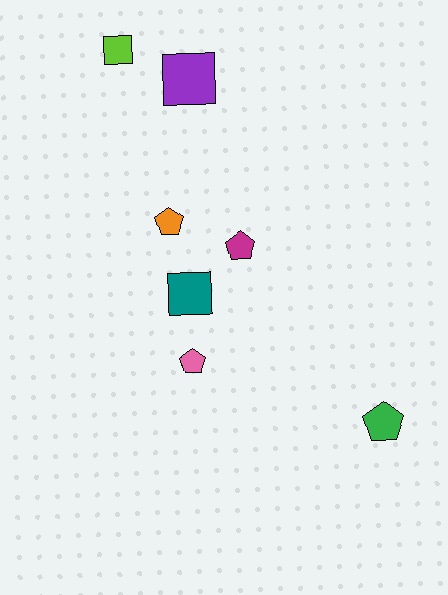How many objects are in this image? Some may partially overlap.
There are 7 objects.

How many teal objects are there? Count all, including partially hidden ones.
There is 1 teal object.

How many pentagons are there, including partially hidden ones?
There are 4 pentagons.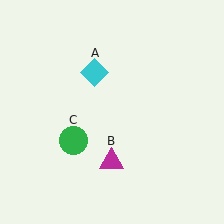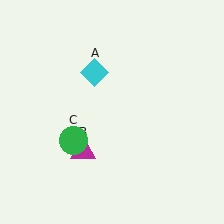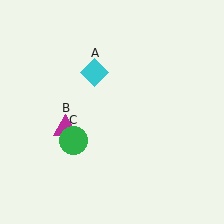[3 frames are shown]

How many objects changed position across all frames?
1 object changed position: magenta triangle (object B).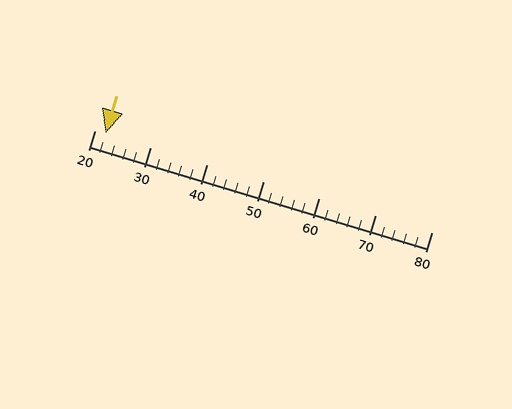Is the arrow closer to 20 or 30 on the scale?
The arrow is closer to 20.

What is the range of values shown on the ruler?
The ruler shows values from 20 to 80.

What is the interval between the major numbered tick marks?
The major tick marks are spaced 10 units apart.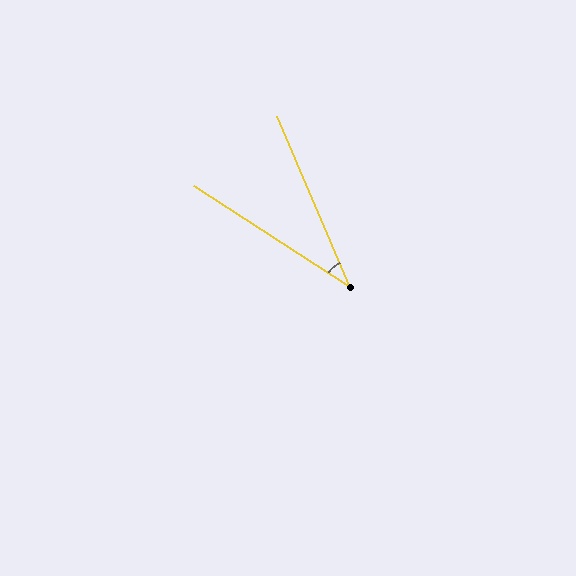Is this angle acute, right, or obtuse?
It is acute.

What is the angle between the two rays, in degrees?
Approximately 34 degrees.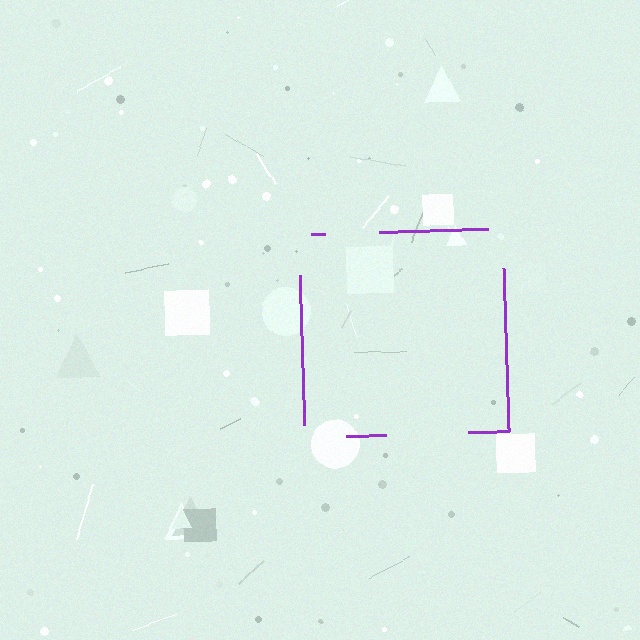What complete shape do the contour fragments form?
The contour fragments form a square.